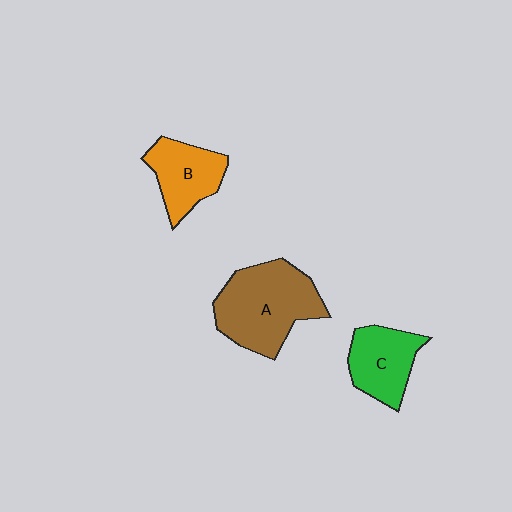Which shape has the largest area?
Shape A (brown).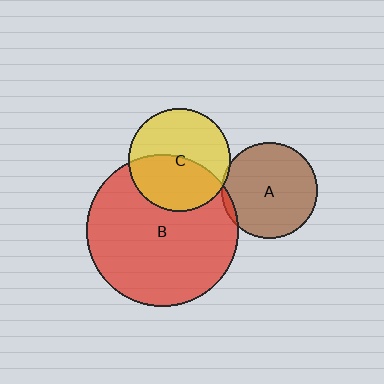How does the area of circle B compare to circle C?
Approximately 2.2 times.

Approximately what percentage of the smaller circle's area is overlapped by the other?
Approximately 5%.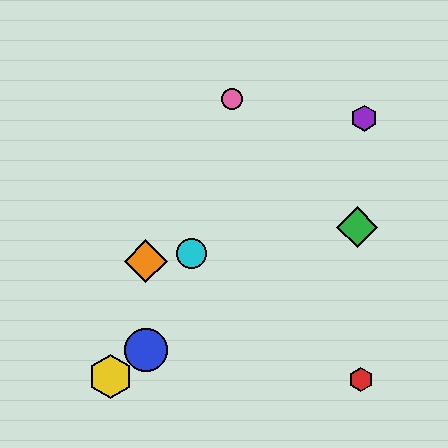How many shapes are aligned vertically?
2 shapes (the blue circle, the orange diamond) are aligned vertically.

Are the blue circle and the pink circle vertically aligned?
No, the blue circle is at x≈146 and the pink circle is at x≈232.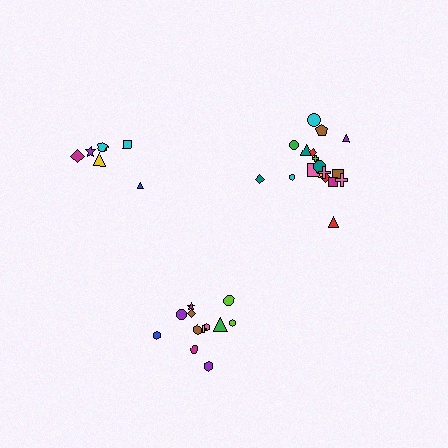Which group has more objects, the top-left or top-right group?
The top-right group.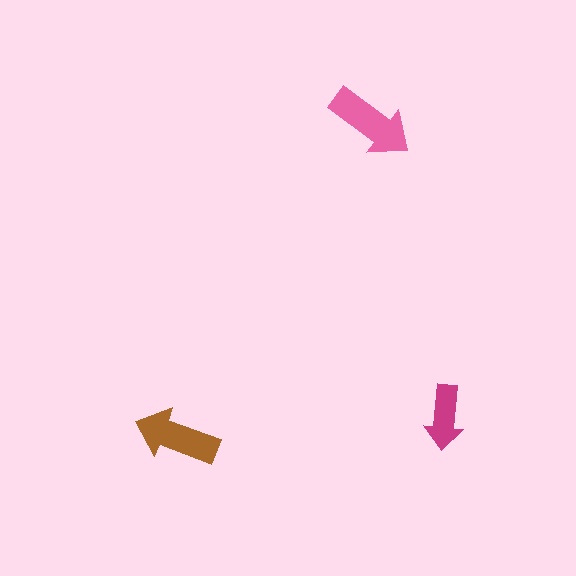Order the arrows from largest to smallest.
the pink one, the brown one, the magenta one.